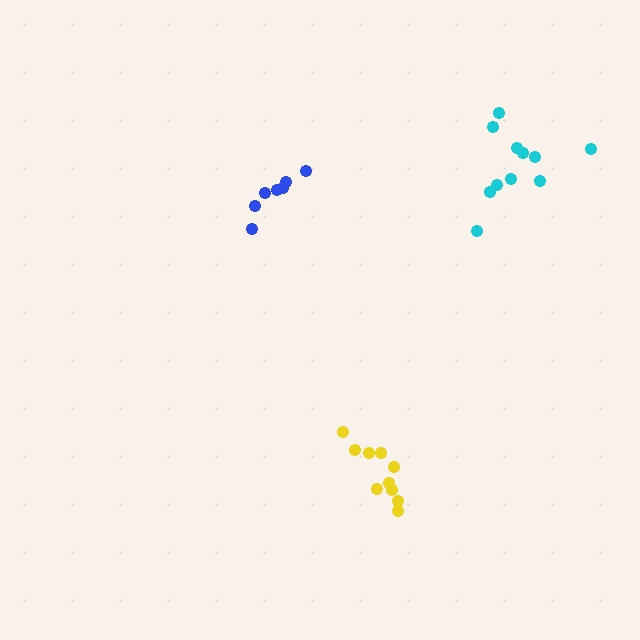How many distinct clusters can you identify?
There are 3 distinct clusters.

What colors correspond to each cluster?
The clusters are colored: yellow, blue, cyan.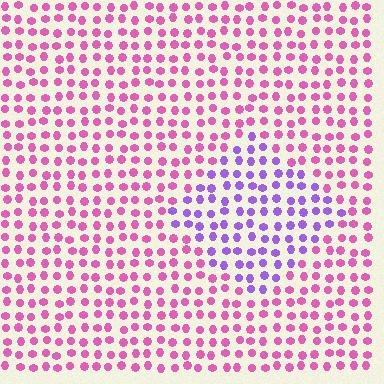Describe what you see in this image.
The image is filled with small pink elements in a uniform arrangement. A diamond-shaped region is visible where the elements are tinted to a slightly different hue, forming a subtle color boundary.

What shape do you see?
I see a diamond.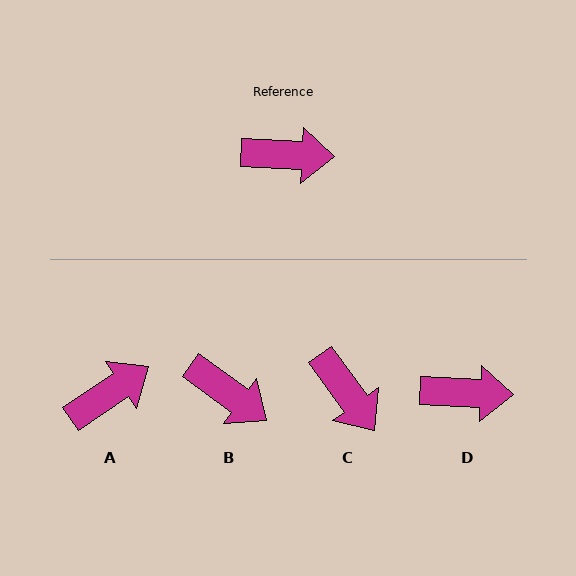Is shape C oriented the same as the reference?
No, it is off by about 52 degrees.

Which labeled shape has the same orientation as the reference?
D.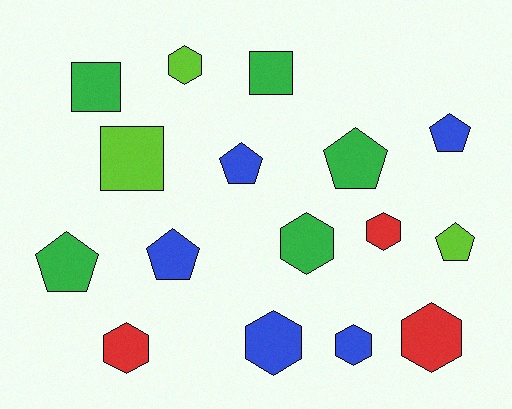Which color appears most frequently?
Blue, with 5 objects.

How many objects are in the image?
There are 16 objects.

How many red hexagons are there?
There are 3 red hexagons.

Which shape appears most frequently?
Hexagon, with 7 objects.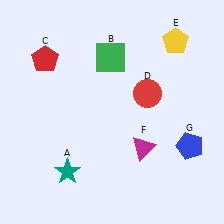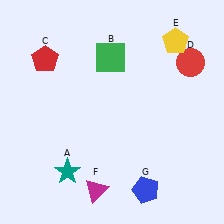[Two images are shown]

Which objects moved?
The objects that moved are: the red circle (D), the magenta triangle (F), the blue pentagon (G).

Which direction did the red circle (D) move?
The red circle (D) moved right.